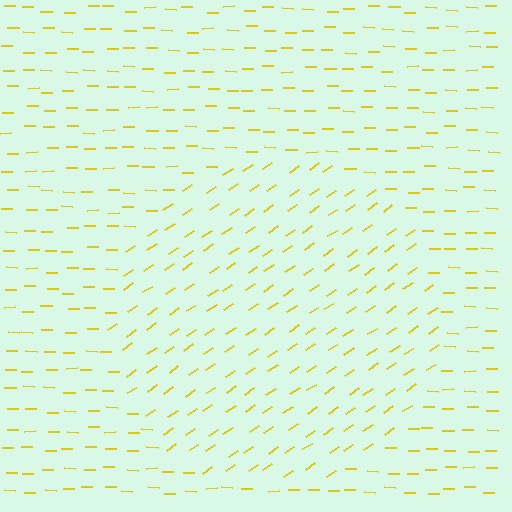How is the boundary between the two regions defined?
The boundary is defined purely by a change in line orientation (approximately 35 degrees difference). All lines are the same color and thickness.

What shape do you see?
I see a circle.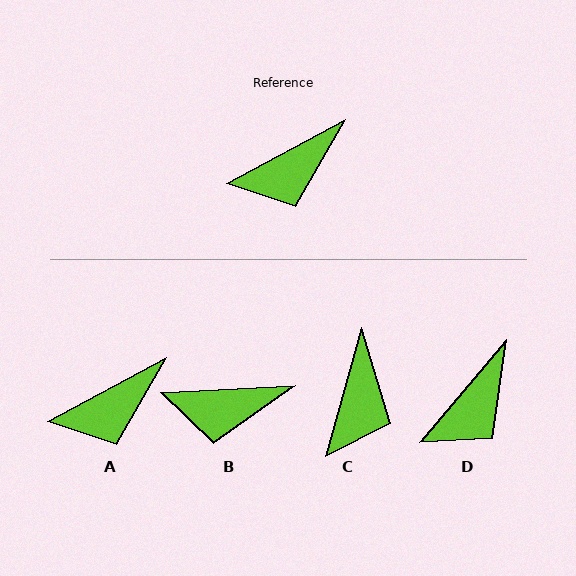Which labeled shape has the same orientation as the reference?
A.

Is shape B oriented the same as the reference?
No, it is off by about 25 degrees.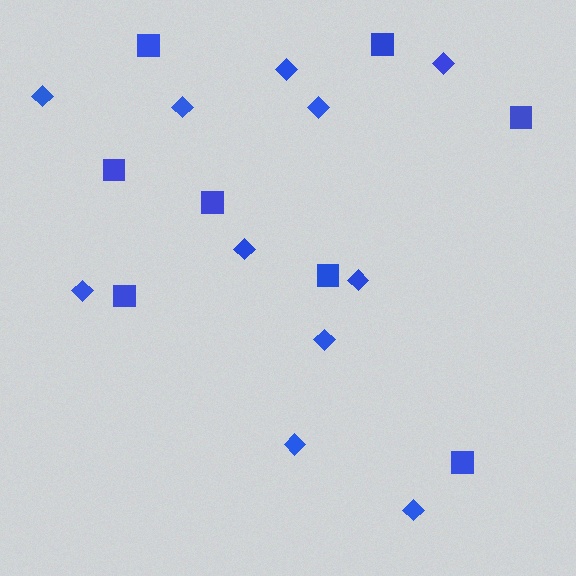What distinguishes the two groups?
There are 2 groups: one group of diamonds (11) and one group of squares (8).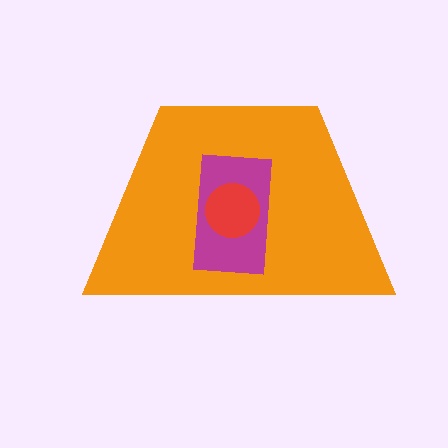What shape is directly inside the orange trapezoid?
The magenta rectangle.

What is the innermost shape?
The red circle.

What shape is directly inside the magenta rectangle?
The red circle.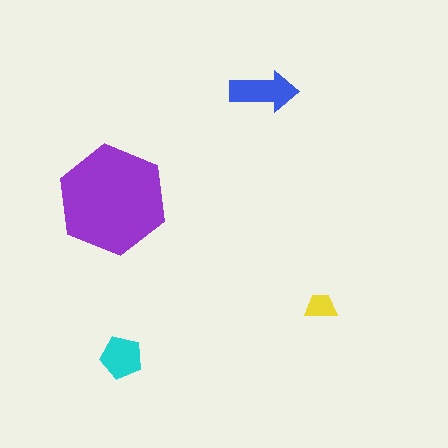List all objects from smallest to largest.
The yellow trapezoid, the cyan pentagon, the blue arrow, the purple hexagon.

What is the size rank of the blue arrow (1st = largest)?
2nd.